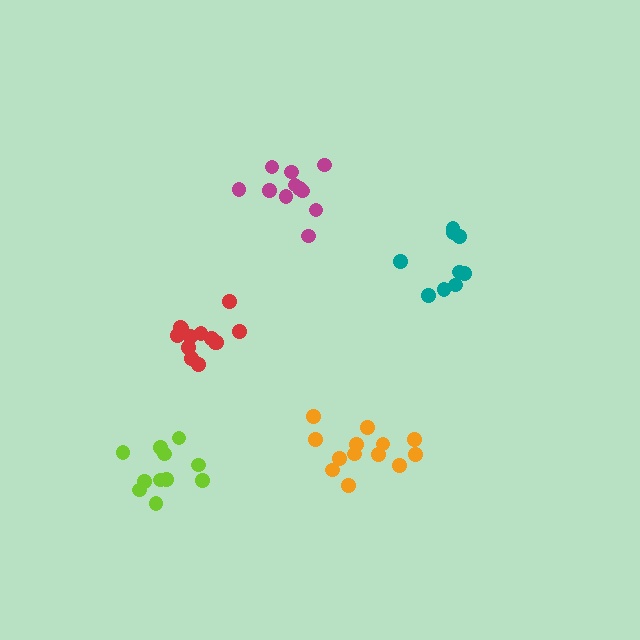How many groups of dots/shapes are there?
There are 5 groups.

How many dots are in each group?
Group 1: 11 dots, Group 2: 9 dots, Group 3: 13 dots, Group 4: 11 dots, Group 5: 13 dots (57 total).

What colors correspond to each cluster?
The clusters are colored: lime, teal, orange, magenta, red.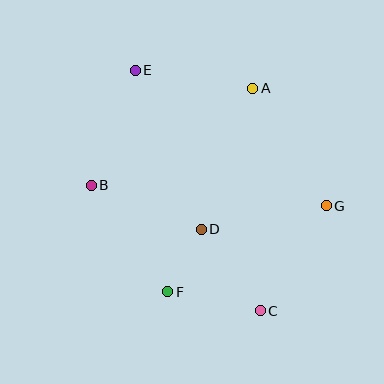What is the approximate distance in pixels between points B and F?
The distance between B and F is approximately 131 pixels.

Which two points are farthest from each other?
Points C and E are farthest from each other.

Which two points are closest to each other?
Points D and F are closest to each other.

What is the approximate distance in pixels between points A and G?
The distance between A and G is approximately 139 pixels.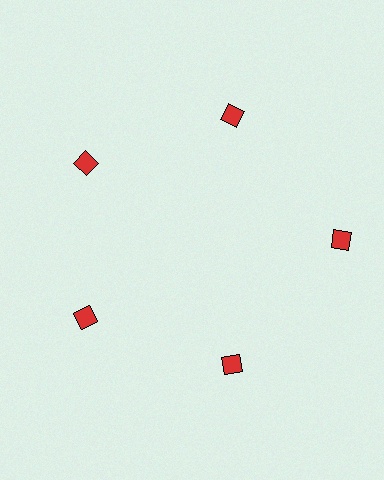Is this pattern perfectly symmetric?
No. The 5 red diamonds are arranged in a ring, but one element near the 3 o'clock position is pushed outward from the center, breaking the 5-fold rotational symmetry.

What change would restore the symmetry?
The symmetry would be restored by moving it inward, back onto the ring so that all 5 diamonds sit at equal angles and equal distance from the center.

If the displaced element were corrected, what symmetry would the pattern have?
It would have 5-fold rotational symmetry — the pattern would map onto itself every 72 degrees.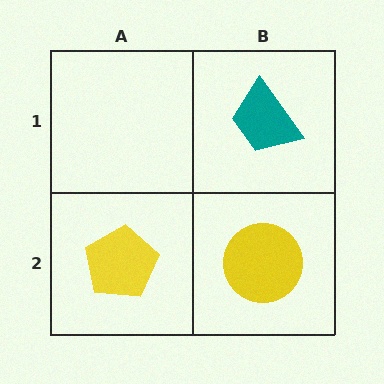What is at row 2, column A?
A yellow pentagon.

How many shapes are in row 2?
2 shapes.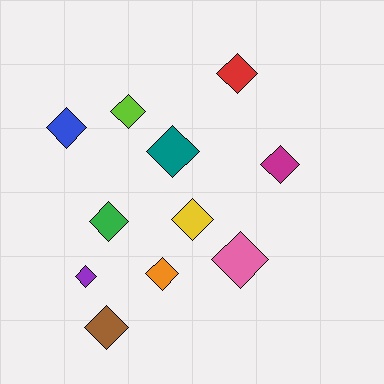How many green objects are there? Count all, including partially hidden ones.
There is 1 green object.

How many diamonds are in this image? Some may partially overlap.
There are 11 diamonds.